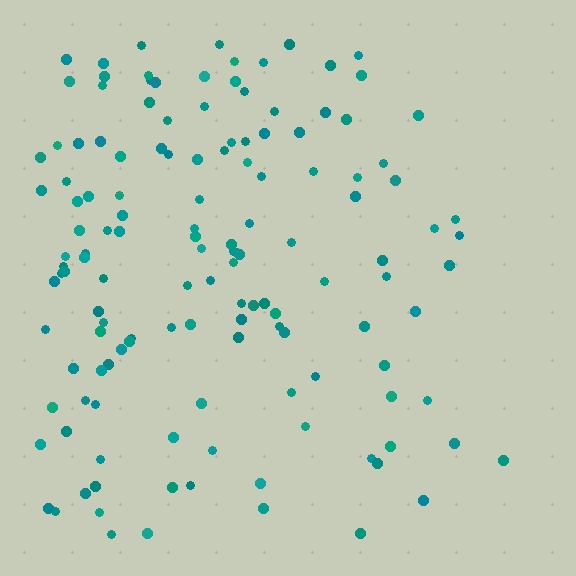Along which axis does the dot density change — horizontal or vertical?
Horizontal.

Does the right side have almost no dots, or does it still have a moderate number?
Still a moderate number, just noticeably fewer than the left.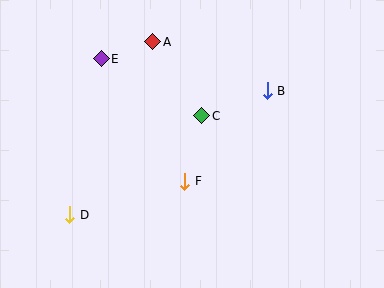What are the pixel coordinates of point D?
Point D is at (70, 215).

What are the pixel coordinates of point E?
Point E is at (101, 59).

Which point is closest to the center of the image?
Point C at (202, 116) is closest to the center.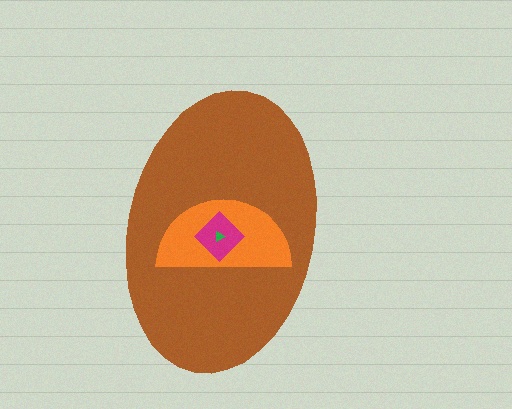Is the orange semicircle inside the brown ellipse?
Yes.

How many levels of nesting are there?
4.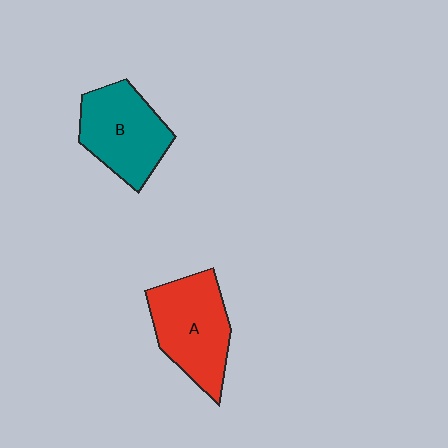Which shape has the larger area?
Shape A (red).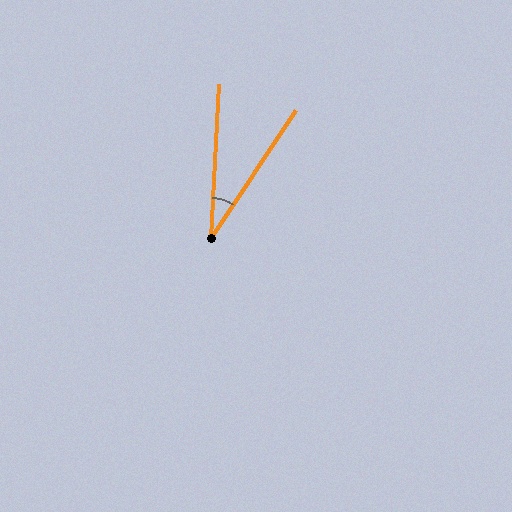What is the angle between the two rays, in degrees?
Approximately 31 degrees.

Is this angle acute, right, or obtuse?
It is acute.